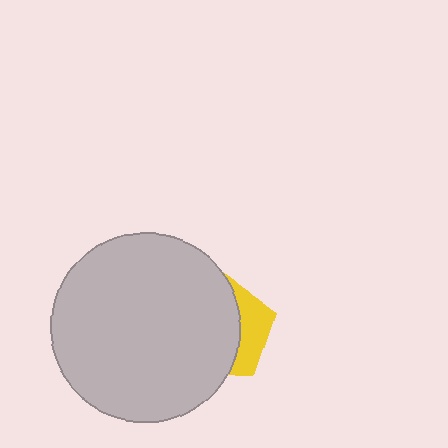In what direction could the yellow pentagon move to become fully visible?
The yellow pentagon could move right. That would shift it out from behind the light gray circle entirely.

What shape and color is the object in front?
The object in front is a light gray circle.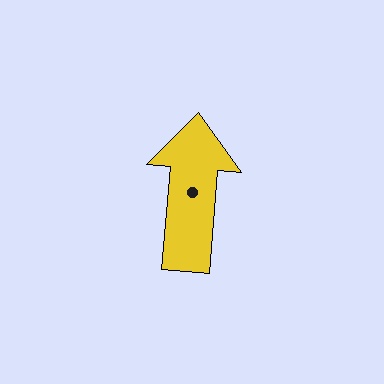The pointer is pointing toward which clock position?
Roughly 12 o'clock.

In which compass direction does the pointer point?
North.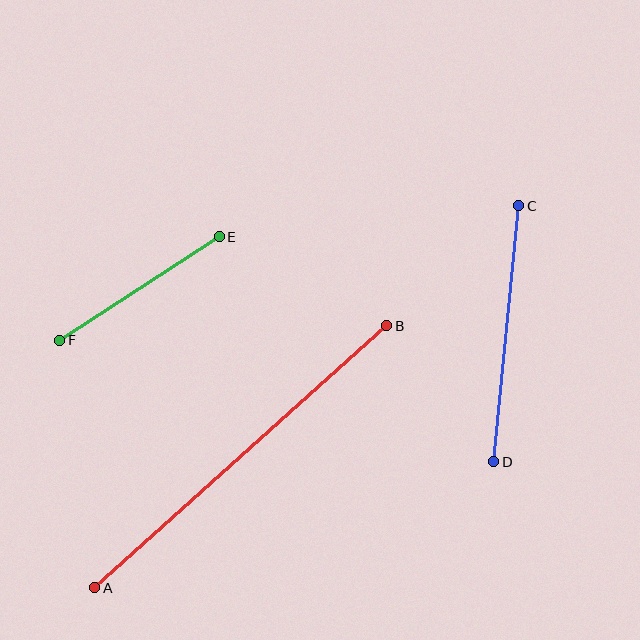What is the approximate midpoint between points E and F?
The midpoint is at approximately (140, 288) pixels.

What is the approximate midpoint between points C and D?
The midpoint is at approximately (506, 334) pixels.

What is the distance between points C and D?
The distance is approximately 257 pixels.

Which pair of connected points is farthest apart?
Points A and B are farthest apart.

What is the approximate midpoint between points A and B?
The midpoint is at approximately (241, 457) pixels.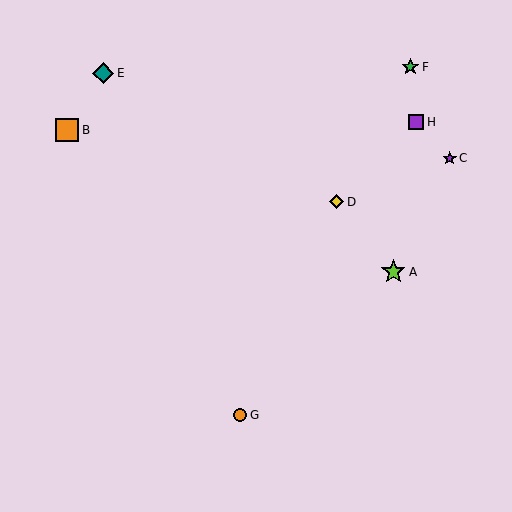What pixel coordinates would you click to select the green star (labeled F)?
Click at (410, 67) to select the green star F.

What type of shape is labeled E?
Shape E is a teal diamond.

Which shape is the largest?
The lime star (labeled A) is the largest.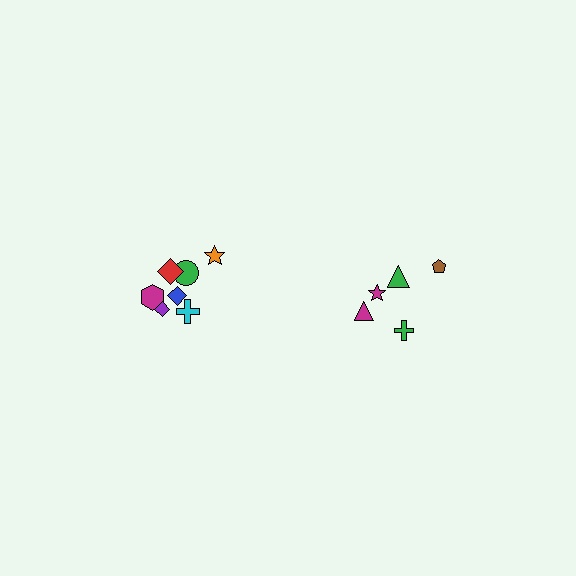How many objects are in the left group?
There are 7 objects.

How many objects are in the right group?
There are 5 objects.